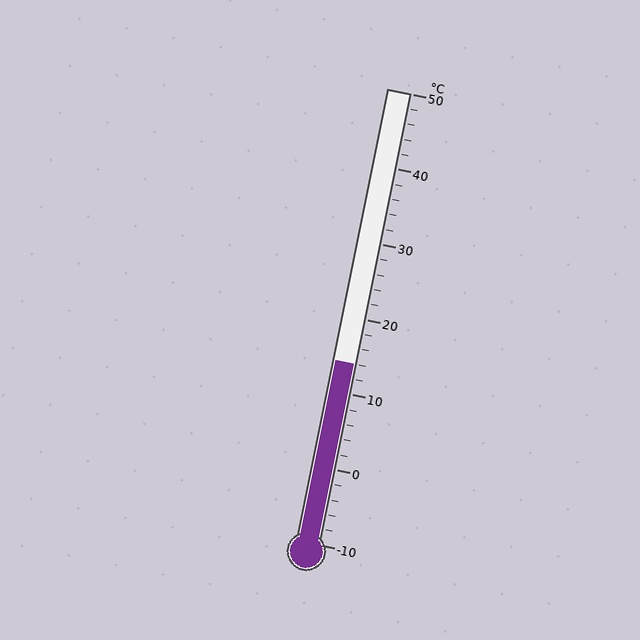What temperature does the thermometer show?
The thermometer shows approximately 14°C.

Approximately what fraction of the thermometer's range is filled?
The thermometer is filled to approximately 40% of its range.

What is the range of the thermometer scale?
The thermometer scale ranges from -10°C to 50°C.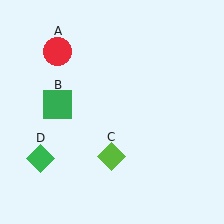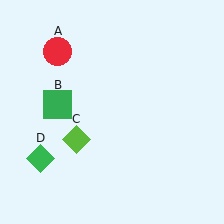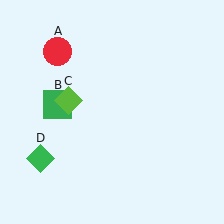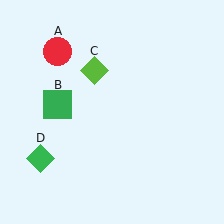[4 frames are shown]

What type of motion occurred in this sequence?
The lime diamond (object C) rotated clockwise around the center of the scene.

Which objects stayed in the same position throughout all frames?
Red circle (object A) and green square (object B) and green diamond (object D) remained stationary.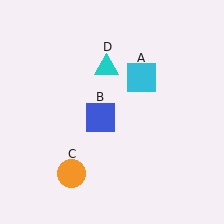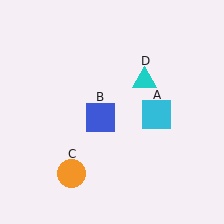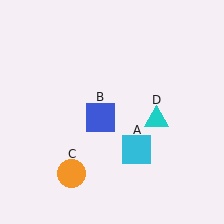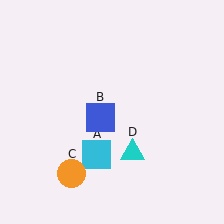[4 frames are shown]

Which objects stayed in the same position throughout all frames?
Blue square (object B) and orange circle (object C) remained stationary.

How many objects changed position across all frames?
2 objects changed position: cyan square (object A), cyan triangle (object D).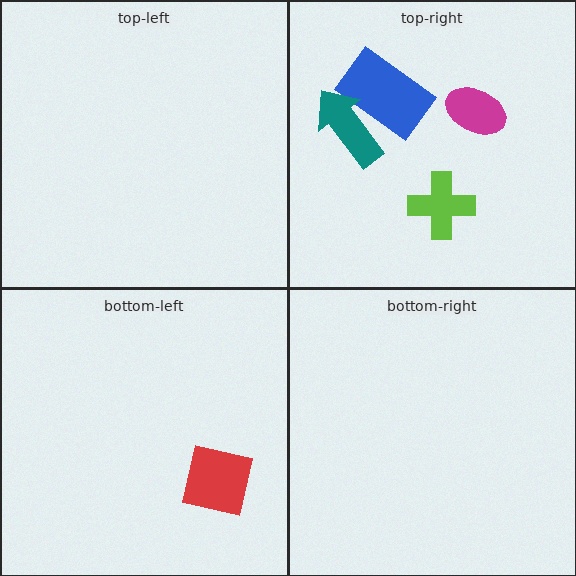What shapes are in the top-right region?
The magenta ellipse, the blue rectangle, the lime cross, the teal arrow.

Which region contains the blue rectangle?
The top-right region.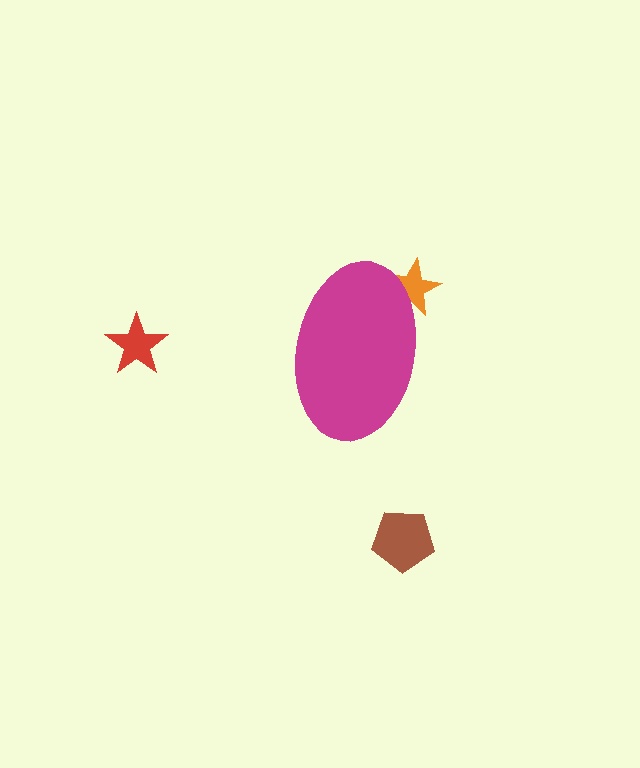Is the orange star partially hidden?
Yes, the orange star is partially hidden behind the magenta ellipse.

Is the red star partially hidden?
No, the red star is fully visible.